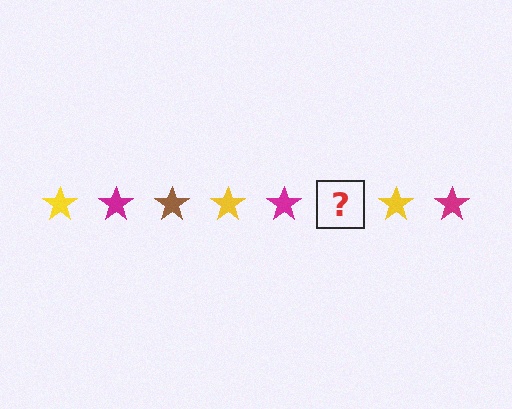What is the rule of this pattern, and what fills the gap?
The rule is that the pattern cycles through yellow, magenta, brown stars. The gap should be filled with a brown star.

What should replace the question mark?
The question mark should be replaced with a brown star.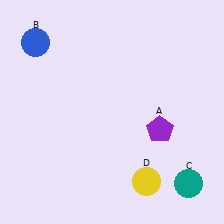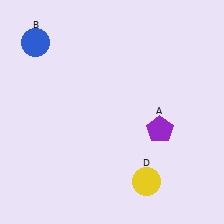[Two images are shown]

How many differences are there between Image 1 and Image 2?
There is 1 difference between the two images.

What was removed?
The teal circle (C) was removed in Image 2.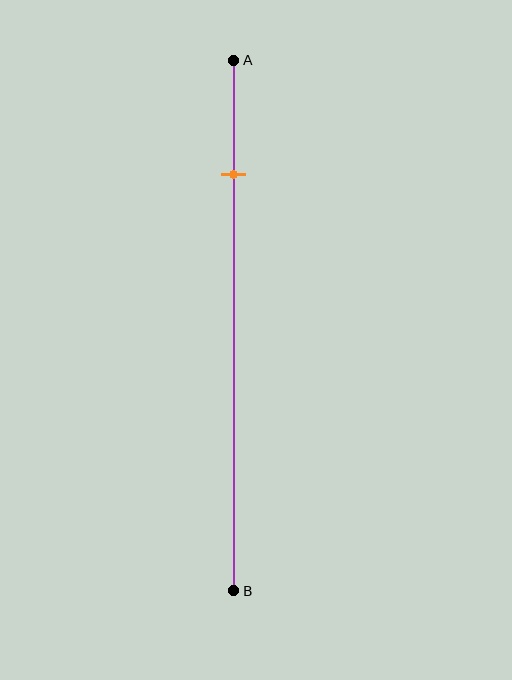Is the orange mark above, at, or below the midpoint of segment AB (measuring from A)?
The orange mark is above the midpoint of segment AB.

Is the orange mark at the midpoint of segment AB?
No, the mark is at about 20% from A, not at the 50% midpoint.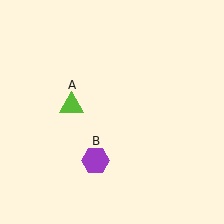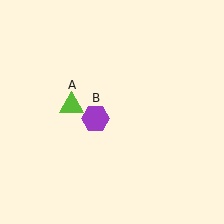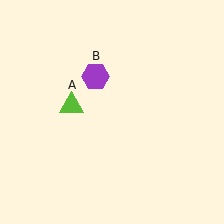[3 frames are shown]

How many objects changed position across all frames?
1 object changed position: purple hexagon (object B).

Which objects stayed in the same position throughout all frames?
Lime triangle (object A) remained stationary.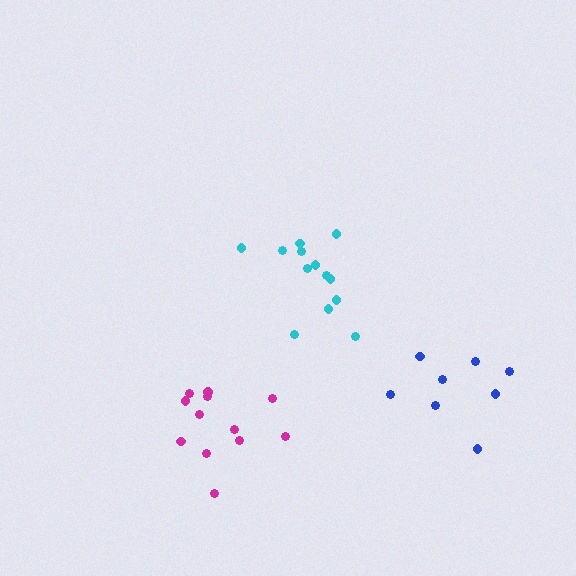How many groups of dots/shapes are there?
There are 3 groups.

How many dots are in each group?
Group 1: 13 dots, Group 2: 12 dots, Group 3: 8 dots (33 total).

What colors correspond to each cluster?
The clusters are colored: cyan, magenta, blue.